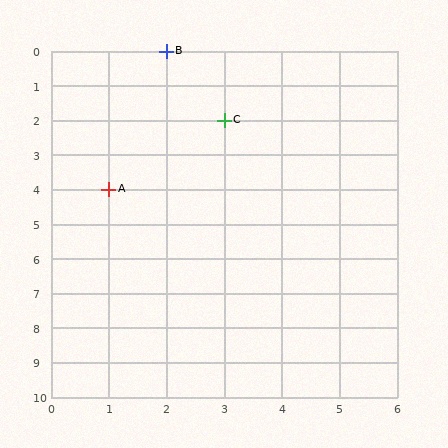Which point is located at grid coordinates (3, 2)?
Point C is at (3, 2).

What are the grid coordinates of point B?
Point B is at grid coordinates (2, 0).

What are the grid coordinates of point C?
Point C is at grid coordinates (3, 2).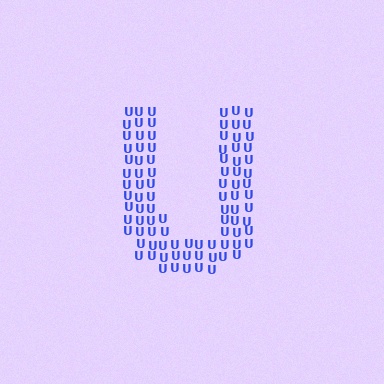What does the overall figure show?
The overall figure shows the letter U.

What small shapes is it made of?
It is made of small letter U's.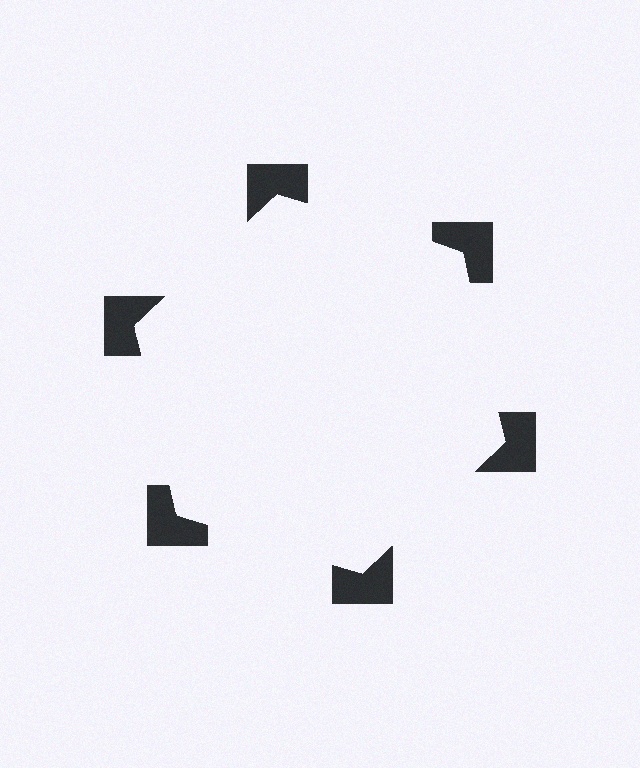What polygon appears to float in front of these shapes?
An illusory hexagon — its edges are inferred from the aligned wedge cuts in the notched squares, not physically drawn.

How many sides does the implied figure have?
6 sides.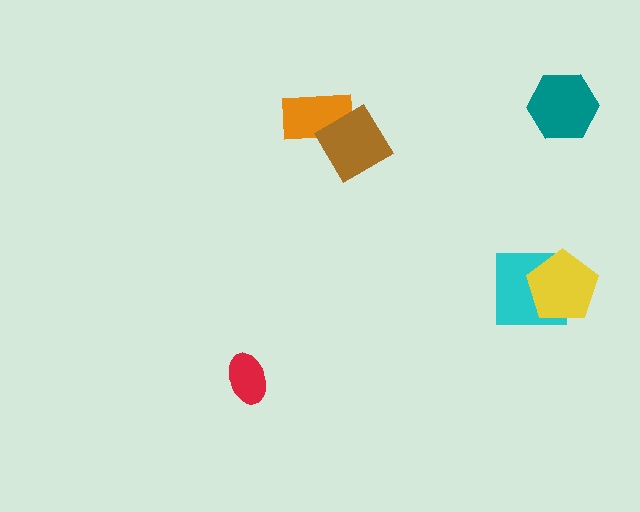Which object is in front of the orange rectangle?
The brown diamond is in front of the orange rectangle.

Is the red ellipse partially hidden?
No, no other shape covers it.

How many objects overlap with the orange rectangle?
1 object overlaps with the orange rectangle.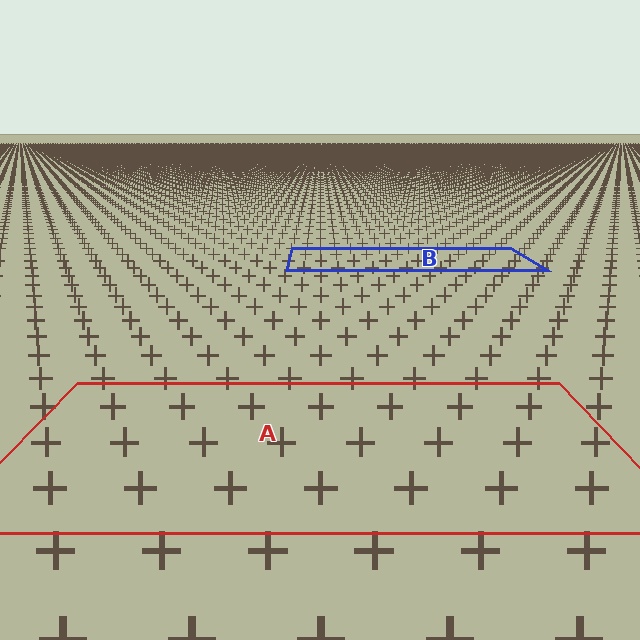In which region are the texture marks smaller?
The texture marks are smaller in region B, because it is farther away.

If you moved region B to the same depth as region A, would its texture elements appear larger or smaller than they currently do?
They would appear larger. At a closer depth, the same texture elements are projected at a bigger on-screen size.